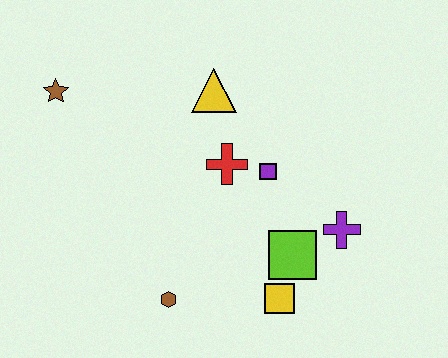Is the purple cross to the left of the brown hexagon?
No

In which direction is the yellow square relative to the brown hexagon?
The yellow square is to the right of the brown hexagon.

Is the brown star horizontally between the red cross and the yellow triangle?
No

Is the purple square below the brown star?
Yes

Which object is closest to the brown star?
The yellow triangle is closest to the brown star.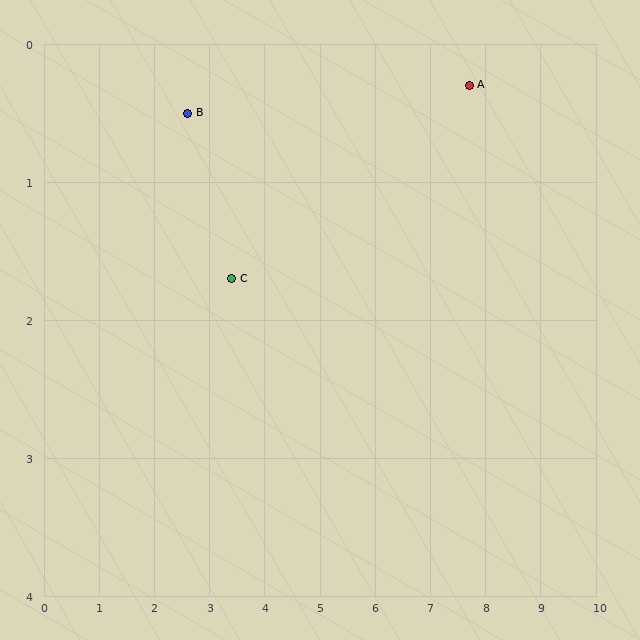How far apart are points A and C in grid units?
Points A and C are about 4.5 grid units apart.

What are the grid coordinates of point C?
Point C is at approximately (3.4, 1.7).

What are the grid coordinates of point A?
Point A is at approximately (7.7, 0.3).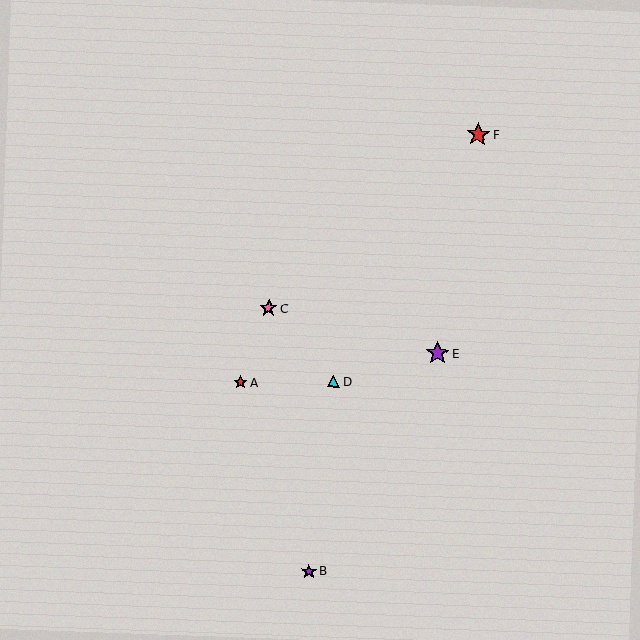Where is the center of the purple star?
The center of the purple star is at (309, 571).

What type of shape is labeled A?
Shape A is a red star.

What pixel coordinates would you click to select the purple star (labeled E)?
Click at (437, 353) to select the purple star E.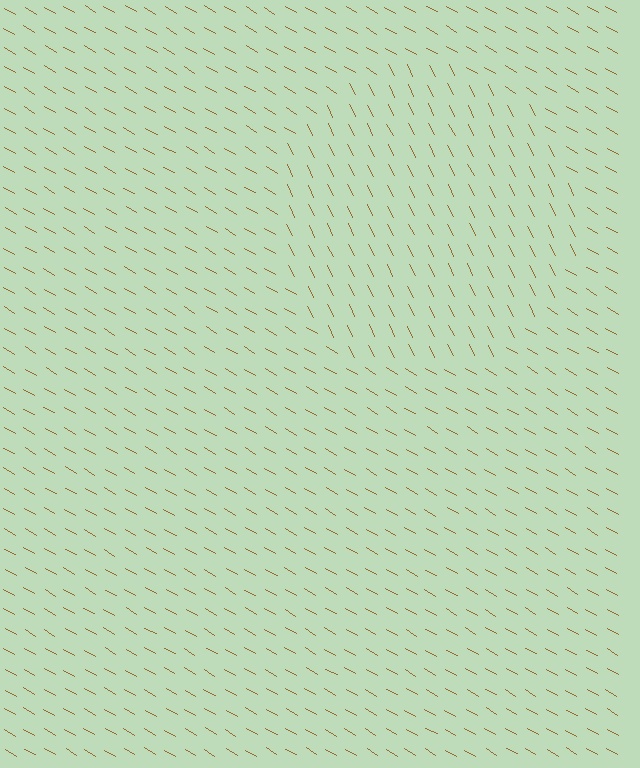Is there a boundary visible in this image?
Yes, there is a texture boundary formed by a change in line orientation.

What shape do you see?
I see a circle.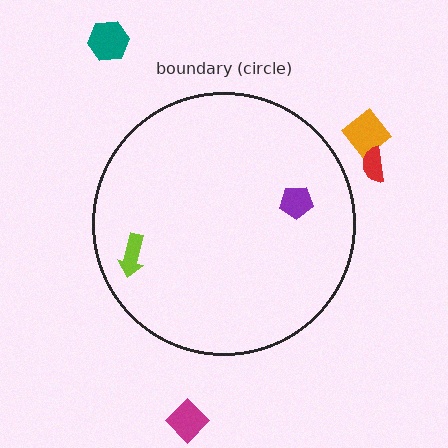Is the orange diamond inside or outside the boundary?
Outside.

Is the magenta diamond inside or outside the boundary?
Outside.